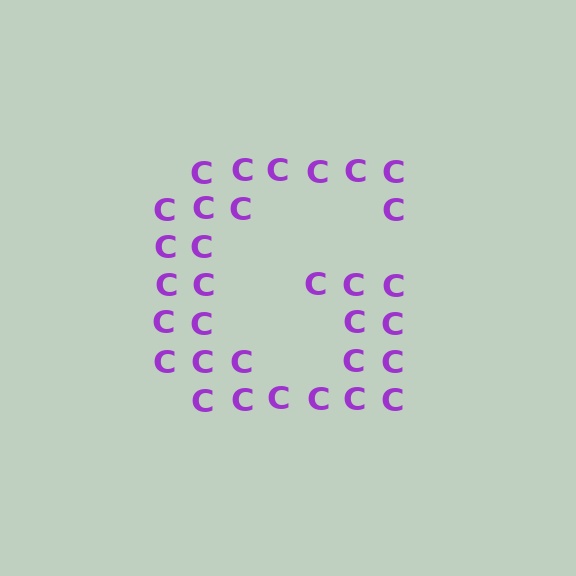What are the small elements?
The small elements are letter C's.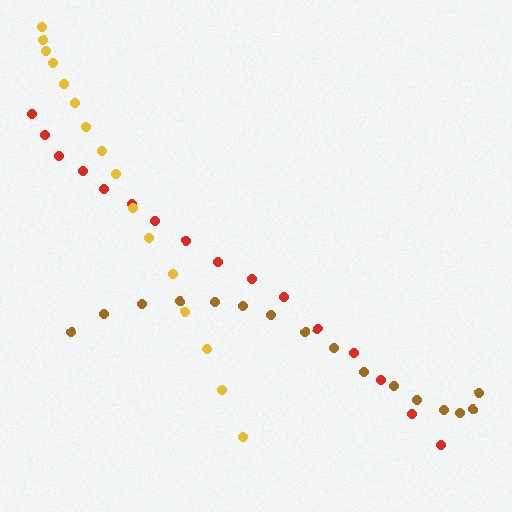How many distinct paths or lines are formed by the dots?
There are 3 distinct paths.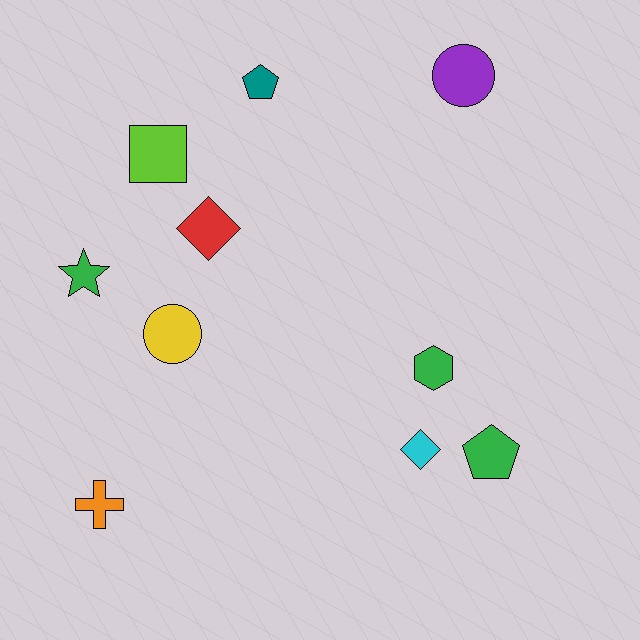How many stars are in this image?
There is 1 star.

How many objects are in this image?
There are 10 objects.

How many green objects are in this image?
There are 3 green objects.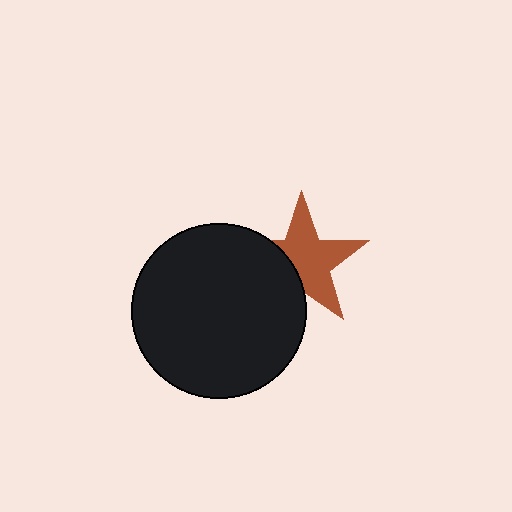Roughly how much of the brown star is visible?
Most of it is visible (roughly 65%).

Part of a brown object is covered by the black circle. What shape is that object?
It is a star.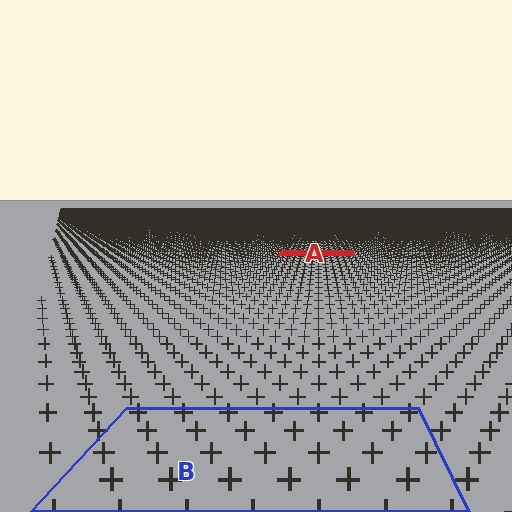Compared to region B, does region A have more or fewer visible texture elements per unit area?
Region A has more texture elements per unit area — they are packed more densely because it is farther away.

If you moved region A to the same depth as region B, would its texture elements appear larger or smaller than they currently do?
They would appear larger. At a closer depth, the same texture elements are projected at a bigger on-screen size.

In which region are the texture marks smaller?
The texture marks are smaller in region A, because it is farther away.